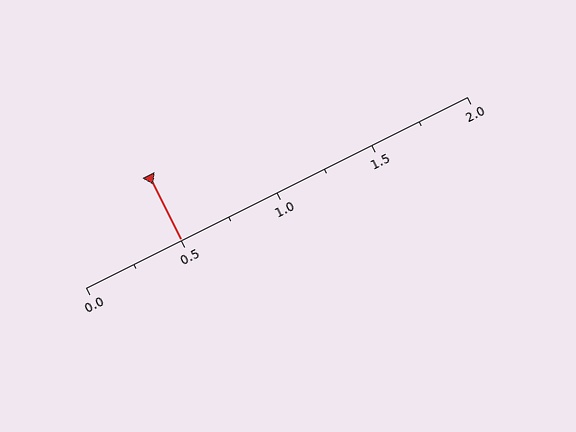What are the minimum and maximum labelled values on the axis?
The axis runs from 0.0 to 2.0.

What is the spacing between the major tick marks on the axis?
The major ticks are spaced 0.5 apart.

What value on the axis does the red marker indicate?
The marker indicates approximately 0.5.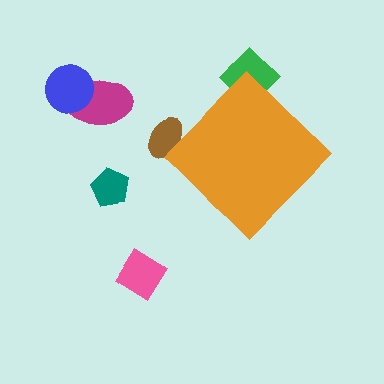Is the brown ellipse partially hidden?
Yes, the brown ellipse is partially hidden behind the orange diamond.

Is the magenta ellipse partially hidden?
No, the magenta ellipse is fully visible.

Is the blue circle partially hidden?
No, the blue circle is fully visible.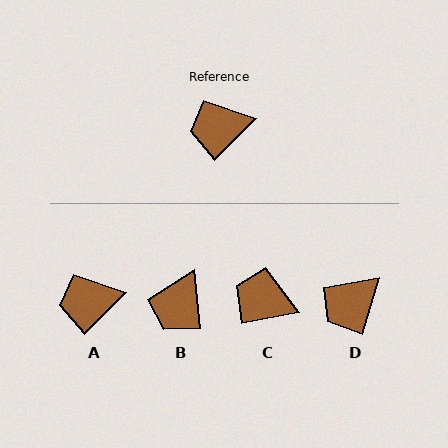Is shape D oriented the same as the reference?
No, it is off by about 30 degrees.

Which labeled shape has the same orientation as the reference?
A.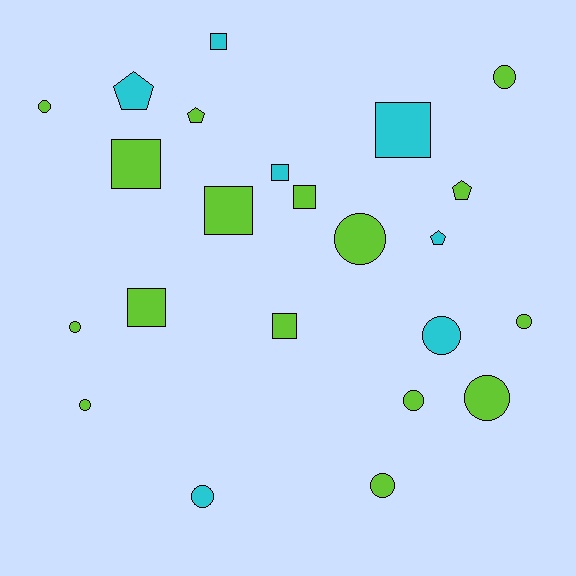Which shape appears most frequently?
Circle, with 11 objects.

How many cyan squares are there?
There are 3 cyan squares.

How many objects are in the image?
There are 23 objects.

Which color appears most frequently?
Lime, with 16 objects.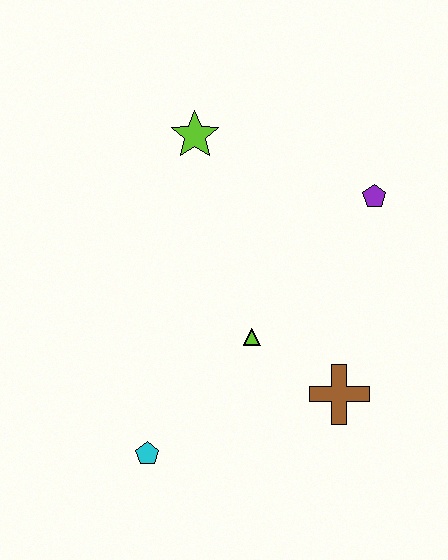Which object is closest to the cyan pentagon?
The lime triangle is closest to the cyan pentagon.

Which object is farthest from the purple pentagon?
The cyan pentagon is farthest from the purple pentagon.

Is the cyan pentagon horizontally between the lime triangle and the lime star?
No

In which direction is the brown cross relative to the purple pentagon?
The brown cross is below the purple pentagon.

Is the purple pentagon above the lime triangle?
Yes